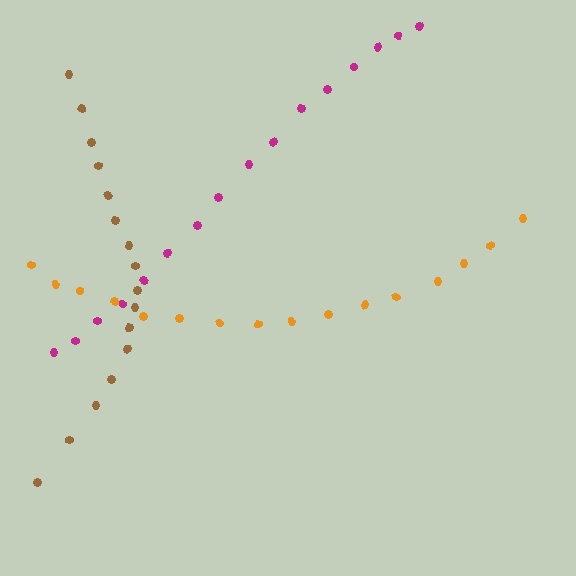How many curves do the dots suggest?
There are 3 distinct paths.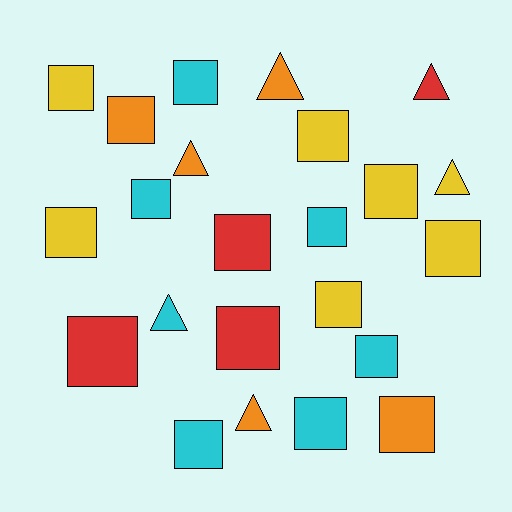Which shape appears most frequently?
Square, with 17 objects.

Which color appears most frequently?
Yellow, with 7 objects.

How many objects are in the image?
There are 23 objects.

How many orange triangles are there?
There are 3 orange triangles.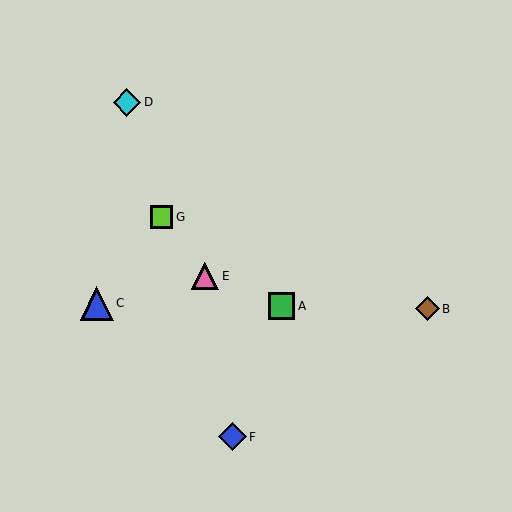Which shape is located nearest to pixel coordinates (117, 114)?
The cyan diamond (labeled D) at (127, 102) is nearest to that location.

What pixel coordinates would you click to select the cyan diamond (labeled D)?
Click at (127, 102) to select the cyan diamond D.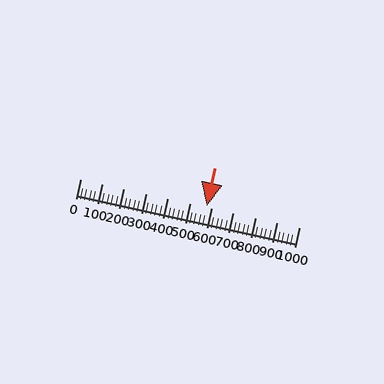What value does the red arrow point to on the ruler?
The red arrow points to approximately 580.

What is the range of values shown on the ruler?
The ruler shows values from 0 to 1000.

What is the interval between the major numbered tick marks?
The major tick marks are spaced 100 units apart.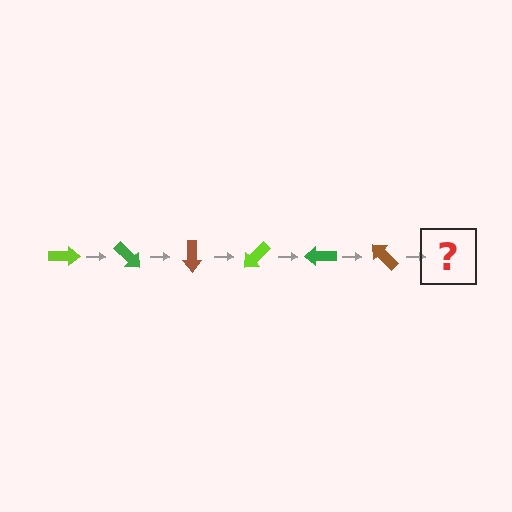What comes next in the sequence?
The next element should be a lime arrow, rotated 270 degrees from the start.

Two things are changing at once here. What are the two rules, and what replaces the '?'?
The two rules are that it rotates 45 degrees each step and the color cycles through lime, green, and brown. The '?' should be a lime arrow, rotated 270 degrees from the start.